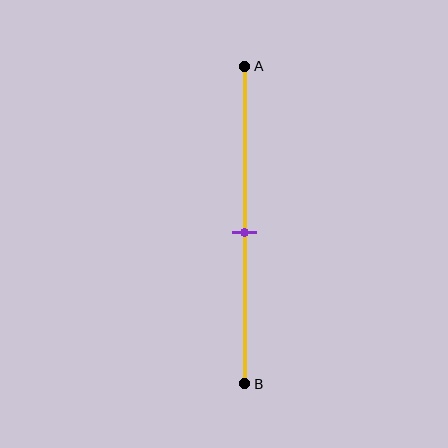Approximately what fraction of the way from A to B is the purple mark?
The purple mark is approximately 50% of the way from A to B.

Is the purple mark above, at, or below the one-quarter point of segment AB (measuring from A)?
The purple mark is below the one-quarter point of segment AB.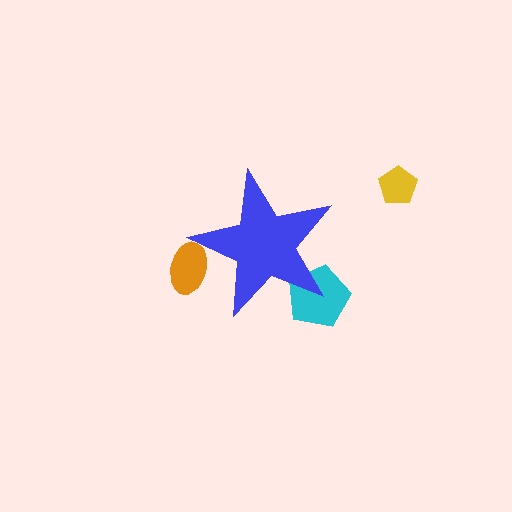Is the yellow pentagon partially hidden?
No, the yellow pentagon is fully visible.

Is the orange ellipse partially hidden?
Yes, the orange ellipse is partially hidden behind the blue star.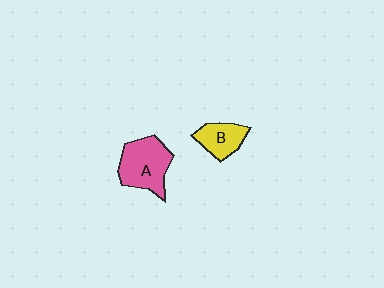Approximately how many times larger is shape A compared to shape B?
Approximately 1.7 times.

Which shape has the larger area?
Shape A (pink).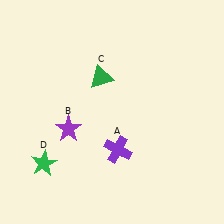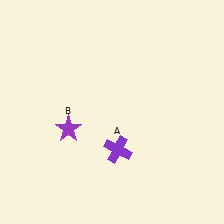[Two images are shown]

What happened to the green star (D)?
The green star (D) was removed in Image 2. It was in the bottom-left area of Image 1.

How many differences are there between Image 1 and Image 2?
There are 2 differences between the two images.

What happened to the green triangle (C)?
The green triangle (C) was removed in Image 2. It was in the top-left area of Image 1.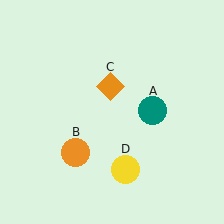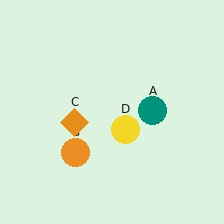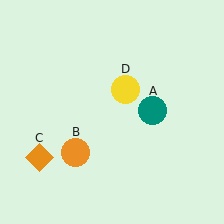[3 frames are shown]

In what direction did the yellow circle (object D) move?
The yellow circle (object D) moved up.